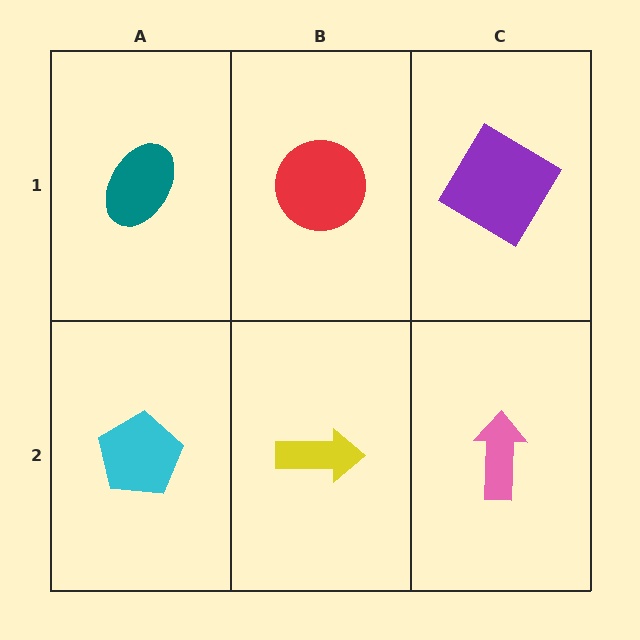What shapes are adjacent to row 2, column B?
A red circle (row 1, column B), a cyan pentagon (row 2, column A), a pink arrow (row 2, column C).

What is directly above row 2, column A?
A teal ellipse.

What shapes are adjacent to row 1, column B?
A yellow arrow (row 2, column B), a teal ellipse (row 1, column A), a purple diamond (row 1, column C).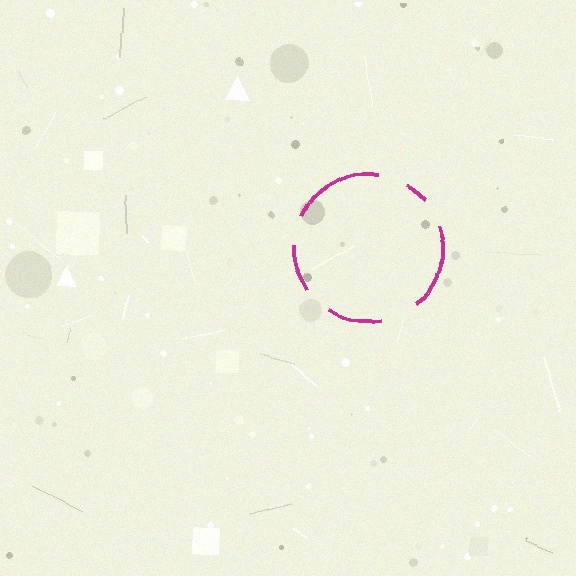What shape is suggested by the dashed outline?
The dashed outline suggests a circle.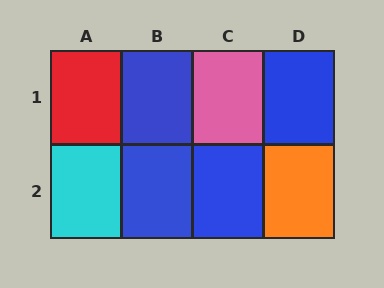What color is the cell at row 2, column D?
Orange.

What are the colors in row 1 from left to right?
Red, blue, pink, blue.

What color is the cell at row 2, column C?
Blue.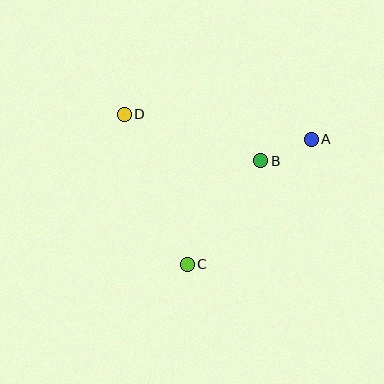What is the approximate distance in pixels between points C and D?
The distance between C and D is approximately 163 pixels.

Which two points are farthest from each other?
Points A and D are farthest from each other.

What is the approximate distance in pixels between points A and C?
The distance between A and C is approximately 176 pixels.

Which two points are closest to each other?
Points A and B are closest to each other.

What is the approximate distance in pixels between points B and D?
The distance between B and D is approximately 144 pixels.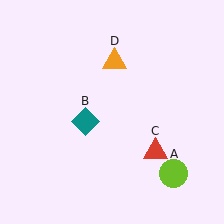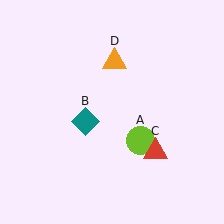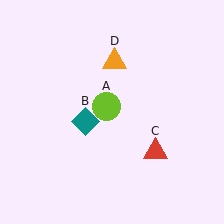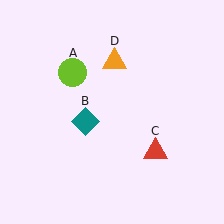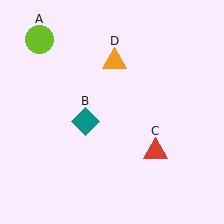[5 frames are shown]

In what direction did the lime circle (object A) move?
The lime circle (object A) moved up and to the left.